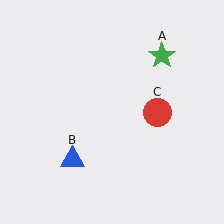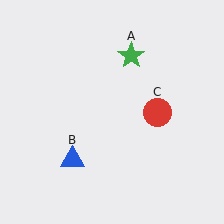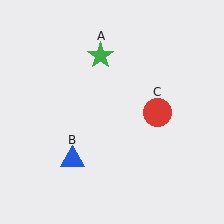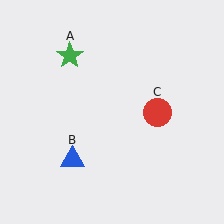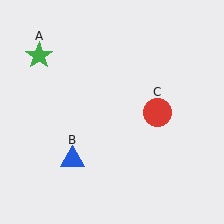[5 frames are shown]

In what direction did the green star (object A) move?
The green star (object A) moved left.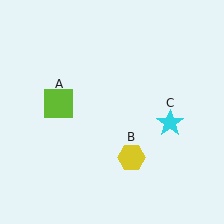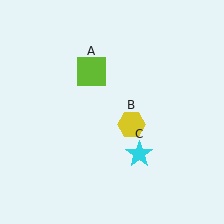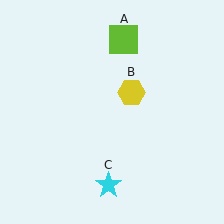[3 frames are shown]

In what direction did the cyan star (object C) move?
The cyan star (object C) moved down and to the left.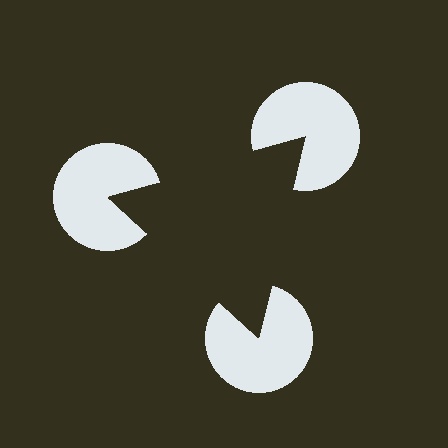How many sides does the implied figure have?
3 sides.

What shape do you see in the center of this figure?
An illusory triangle — its edges are inferred from the aligned wedge cuts in the pac-man discs, not physically drawn.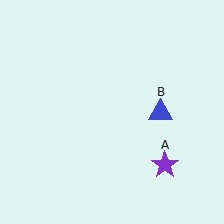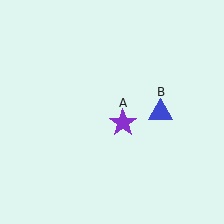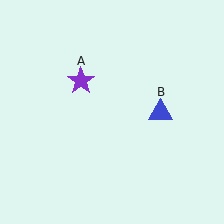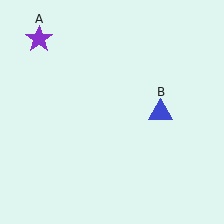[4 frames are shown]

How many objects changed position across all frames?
1 object changed position: purple star (object A).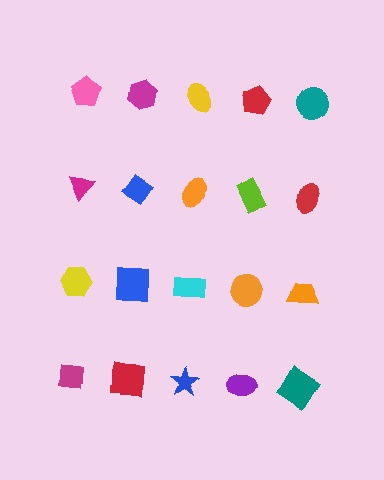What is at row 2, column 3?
An orange ellipse.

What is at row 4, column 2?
A red square.